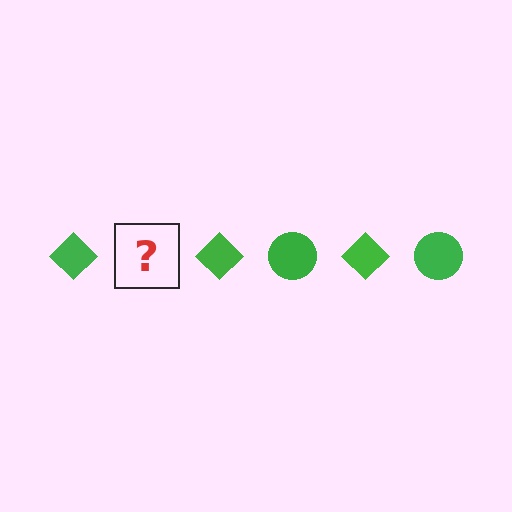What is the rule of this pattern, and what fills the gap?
The rule is that the pattern cycles through diamond, circle shapes in green. The gap should be filled with a green circle.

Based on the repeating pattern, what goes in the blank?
The blank should be a green circle.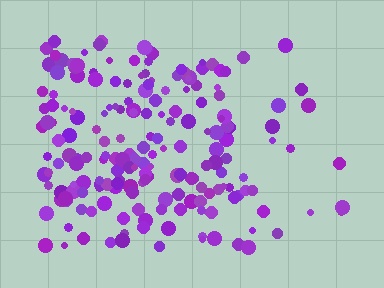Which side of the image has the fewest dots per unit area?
The right.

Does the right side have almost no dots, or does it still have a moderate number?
Still a moderate number, just noticeably fewer than the left.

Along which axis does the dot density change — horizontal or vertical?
Horizontal.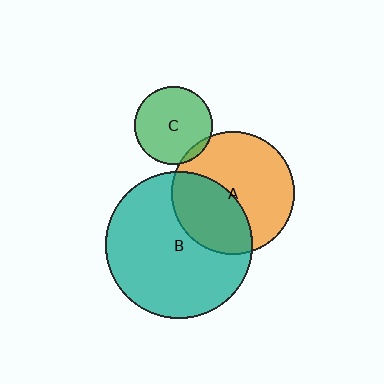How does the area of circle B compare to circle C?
Approximately 3.7 times.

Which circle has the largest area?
Circle B (teal).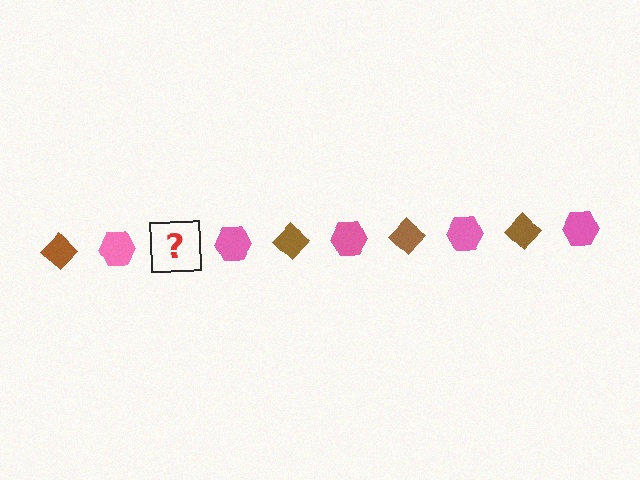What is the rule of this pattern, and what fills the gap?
The rule is that the pattern alternates between brown diamond and pink hexagon. The gap should be filled with a brown diamond.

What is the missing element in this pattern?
The missing element is a brown diamond.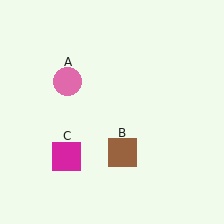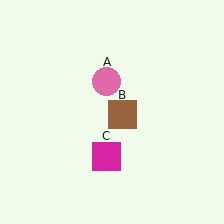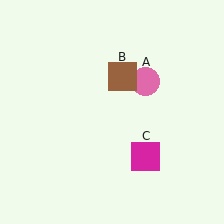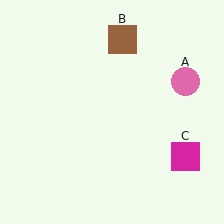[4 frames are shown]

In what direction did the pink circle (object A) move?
The pink circle (object A) moved right.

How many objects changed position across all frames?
3 objects changed position: pink circle (object A), brown square (object B), magenta square (object C).